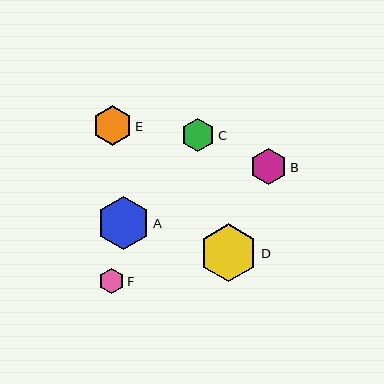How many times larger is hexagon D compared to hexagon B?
Hexagon D is approximately 1.6 times the size of hexagon B.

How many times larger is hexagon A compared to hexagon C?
Hexagon A is approximately 1.6 times the size of hexagon C.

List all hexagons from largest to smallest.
From largest to smallest: D, A, E, B, C, F.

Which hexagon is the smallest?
Hexagon F is the smallest with a size of approximately 25 pixels.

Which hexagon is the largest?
Hexagon D is the largest with a size of approximately 58 pixels.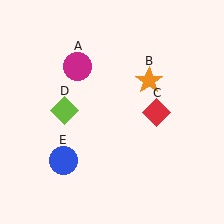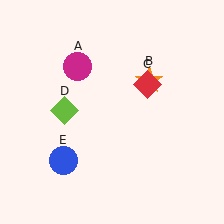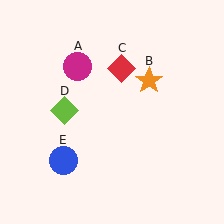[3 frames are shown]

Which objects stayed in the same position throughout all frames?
Magenta circle (object A) and orange star (object B) and lime diamond (object D) and blue circle (object E) remained stationary.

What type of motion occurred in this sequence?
The red diamond (object C) rotated counterclockwise around the center of the scene.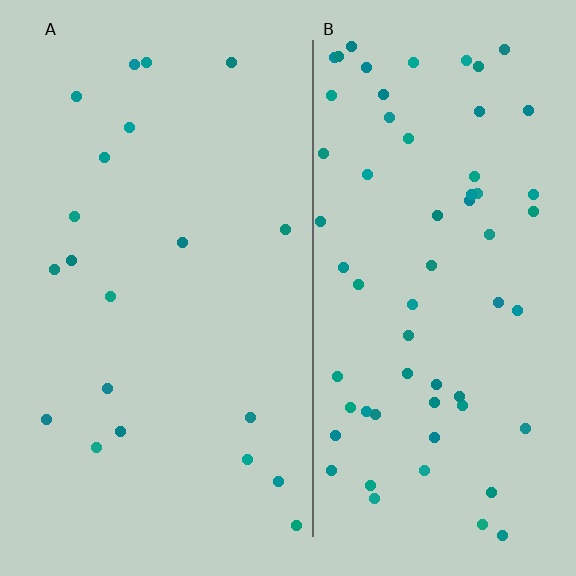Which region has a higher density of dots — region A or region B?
B (the right).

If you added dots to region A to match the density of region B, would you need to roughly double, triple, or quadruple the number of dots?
Approximately triple.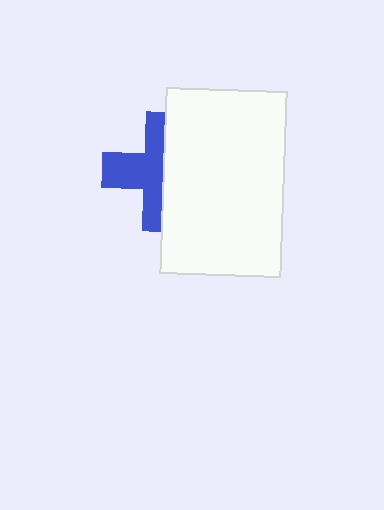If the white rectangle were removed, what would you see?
You would see the complete blue cross.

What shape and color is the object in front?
The object in front is a white rectangle.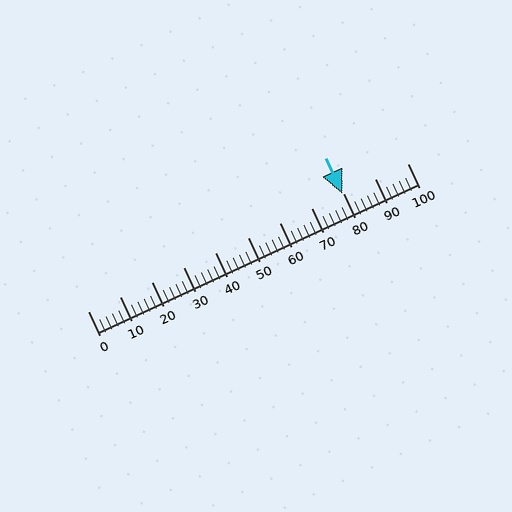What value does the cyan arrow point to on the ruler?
The cyan arrow points to approximately 80.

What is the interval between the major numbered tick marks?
The major tick marks are spaced 10 units apart.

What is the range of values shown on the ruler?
The ruler shows values from 0 to 100.